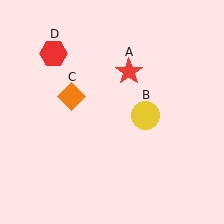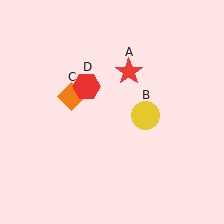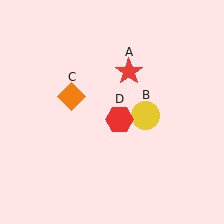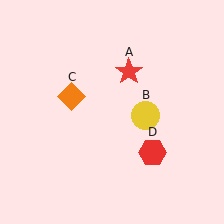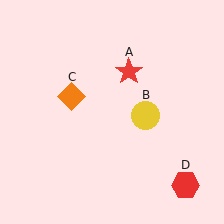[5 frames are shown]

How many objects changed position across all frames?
1 object changed position: red hexagon (object D).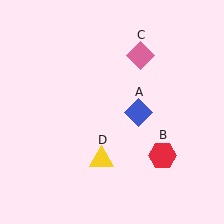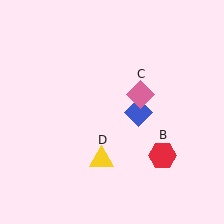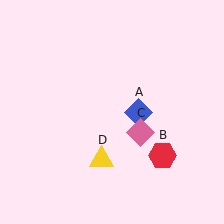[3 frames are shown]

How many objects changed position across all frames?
1 object changed position: pink diamond (object C).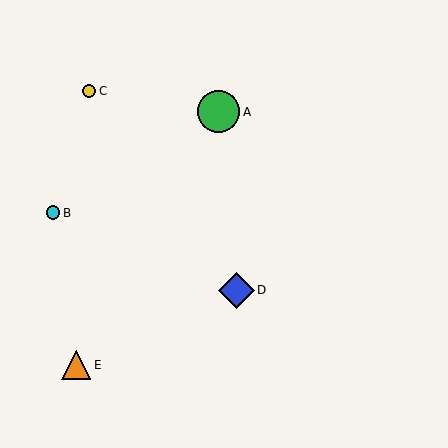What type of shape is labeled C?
Shape C is a yellow circle.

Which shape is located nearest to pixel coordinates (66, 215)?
The cyan circle (labeled B) at (53, 213) is nearest to that location.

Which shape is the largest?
The green circle (labeled A) is the largest.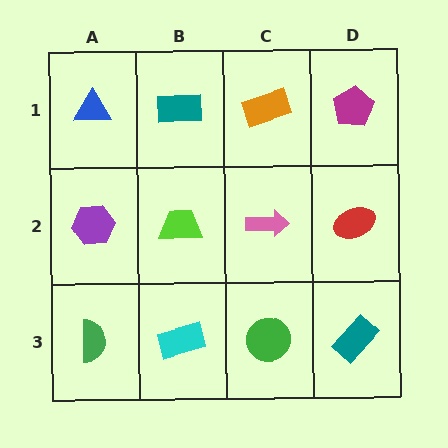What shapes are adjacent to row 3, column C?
A pink arrow (row 2, column C), a cyan rectangle (row 3, column B), a teal rectangle (row 3, column D).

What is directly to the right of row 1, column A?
A teal rectangle.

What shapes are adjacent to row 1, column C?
A pink arrow (row 2, column C), a teal rectangle (row 1, column B), a magenta pentagon (row 1, column D).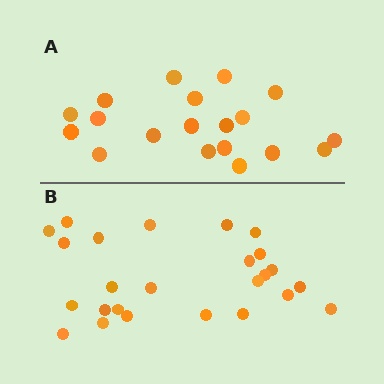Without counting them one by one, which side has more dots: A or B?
Region B (the bottom region) has more dots.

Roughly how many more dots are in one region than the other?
Region B has about 6 more dots than region A.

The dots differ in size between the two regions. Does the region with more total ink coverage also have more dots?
No. Region A has more total ink coverage because its dots are larger, but region B actually contains more individual dots. Total area can be misleading — the number of items is what matters here.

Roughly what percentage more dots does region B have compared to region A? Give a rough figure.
About 30% more.